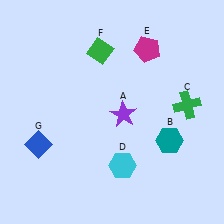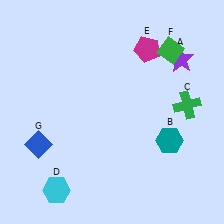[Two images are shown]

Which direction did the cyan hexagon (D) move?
The cyan hexagon (D) moved left.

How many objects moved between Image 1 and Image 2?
3 objects moved between the two images.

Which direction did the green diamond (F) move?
The green diamond (F) moved right.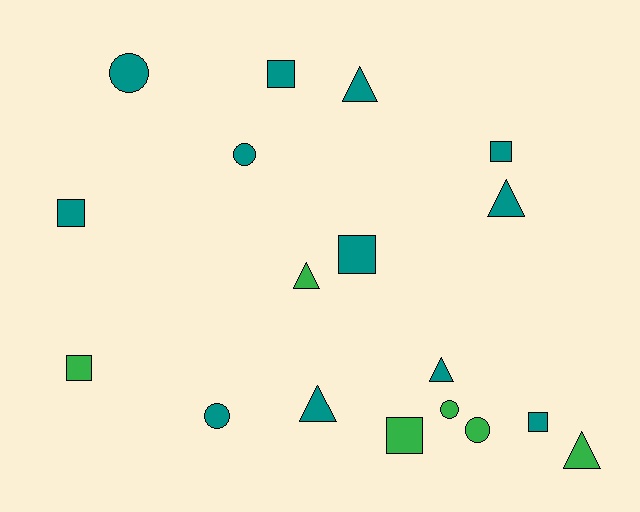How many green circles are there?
There are 2 green circles.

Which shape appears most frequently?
Square, with 7 objects.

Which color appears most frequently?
Teal, with 12 objects.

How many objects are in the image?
There are 18 objects.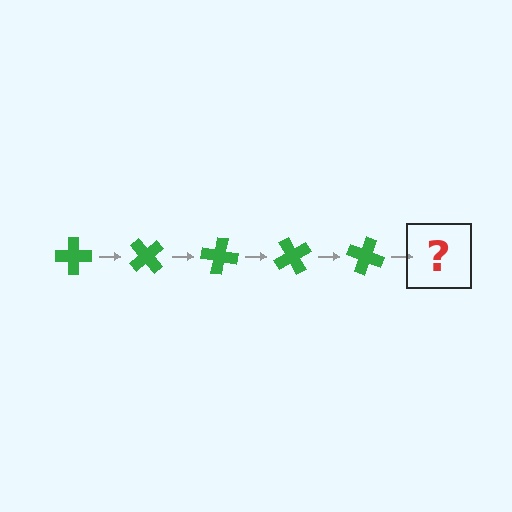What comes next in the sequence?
The next element should be a green cross rotated 250 degrees.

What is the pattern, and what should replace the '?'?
The pattern is that the cross rotates 50 degrees each step. The '?' should be a green cross rotated 250 degrees.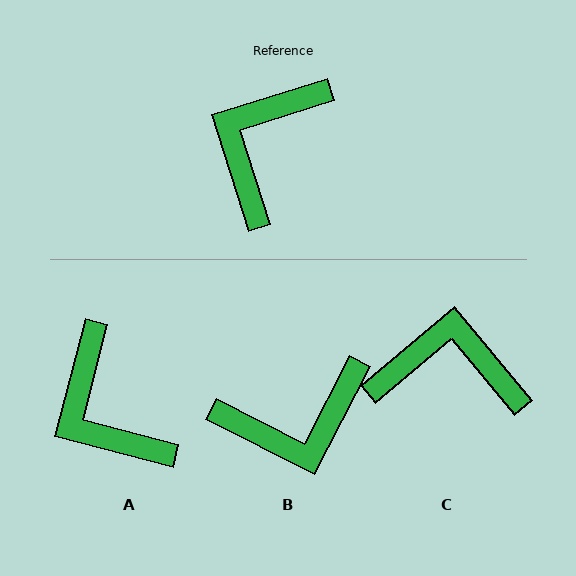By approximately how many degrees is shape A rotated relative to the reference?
Approximately 58 degrees counter-clockwise.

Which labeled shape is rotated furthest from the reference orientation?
B, about 135 degrees away.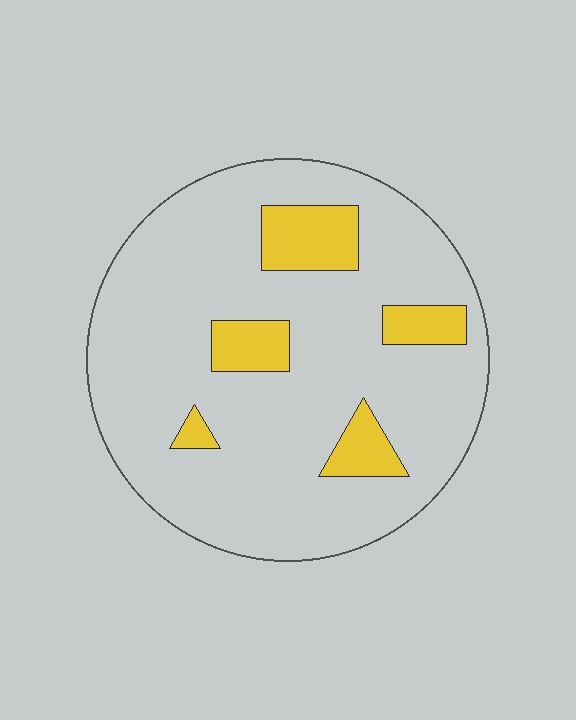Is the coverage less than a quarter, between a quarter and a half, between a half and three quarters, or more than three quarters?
Less than a quarter.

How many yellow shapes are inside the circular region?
5.